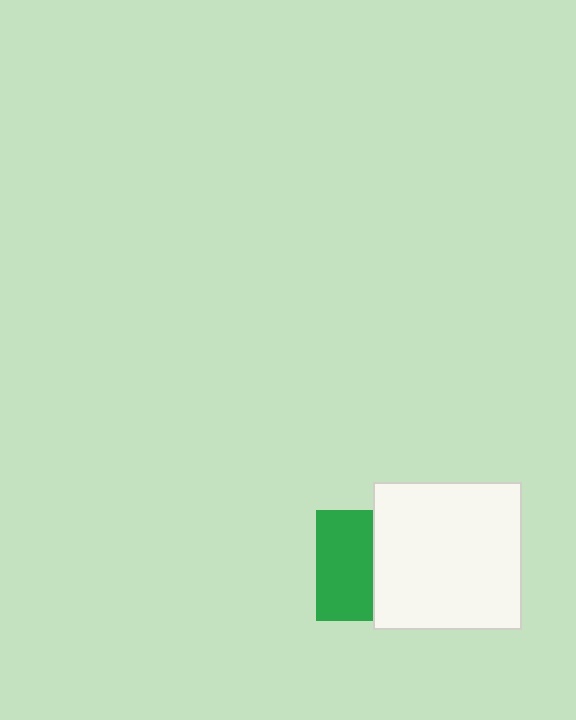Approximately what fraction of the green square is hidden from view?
Roughly 47% of the green square is hidden behind the white square.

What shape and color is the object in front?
The object in front is a white square.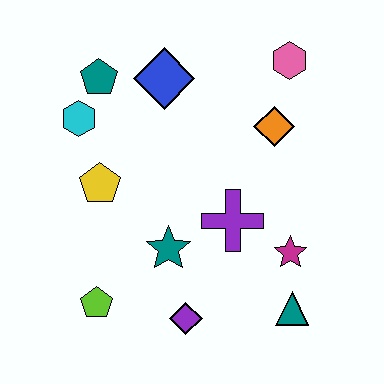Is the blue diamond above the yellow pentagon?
Yes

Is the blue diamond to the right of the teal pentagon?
Yes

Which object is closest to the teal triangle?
The magenta star is closest to the teal triangle.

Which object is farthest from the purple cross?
The teal pentagon is farthest from the purple cross.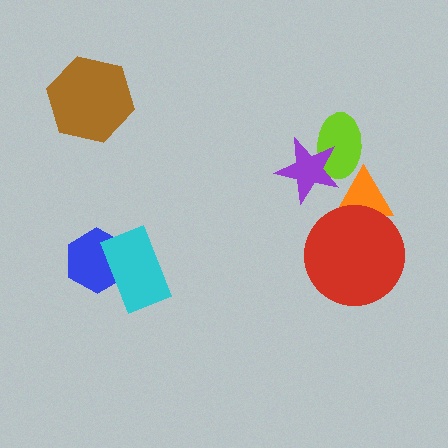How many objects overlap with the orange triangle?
3 objects overlap with the orange triangle.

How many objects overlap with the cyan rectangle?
1 object overlaps with the cyan rectangle.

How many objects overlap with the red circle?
1 object overlaps with the red circle.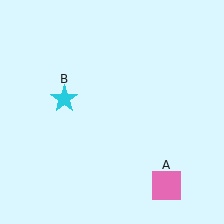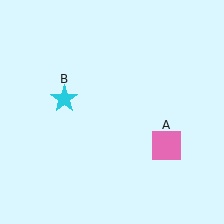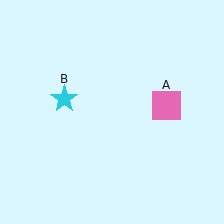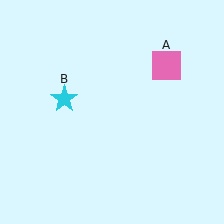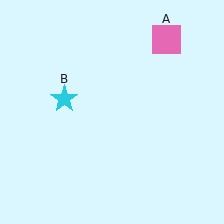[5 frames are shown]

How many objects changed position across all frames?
1 object changed position: pink square (object A).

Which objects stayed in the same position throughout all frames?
Cyan star (object B) remained stationary.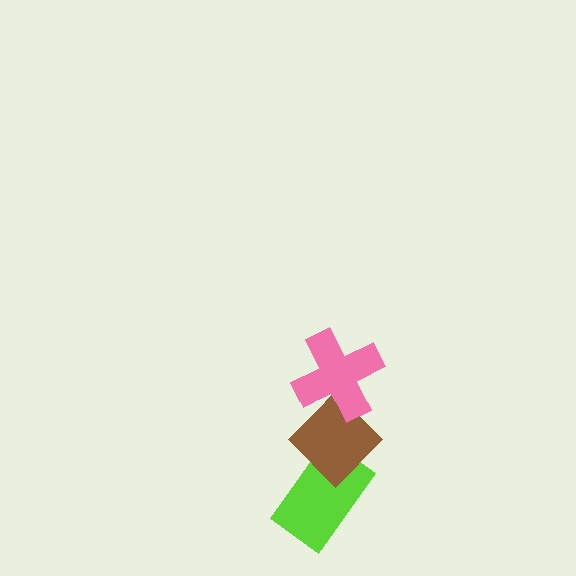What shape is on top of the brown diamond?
The pink cross is on top of the brown diamond.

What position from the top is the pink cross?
The pink cross is 1st from the top.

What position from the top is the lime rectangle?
The lime rectangle is 3rd from the top.